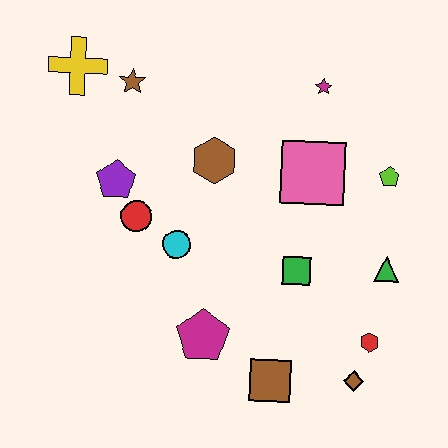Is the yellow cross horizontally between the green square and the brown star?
No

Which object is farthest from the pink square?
The yellow cross is farthest from the pink square.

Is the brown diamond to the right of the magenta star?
Yes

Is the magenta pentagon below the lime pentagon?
Yes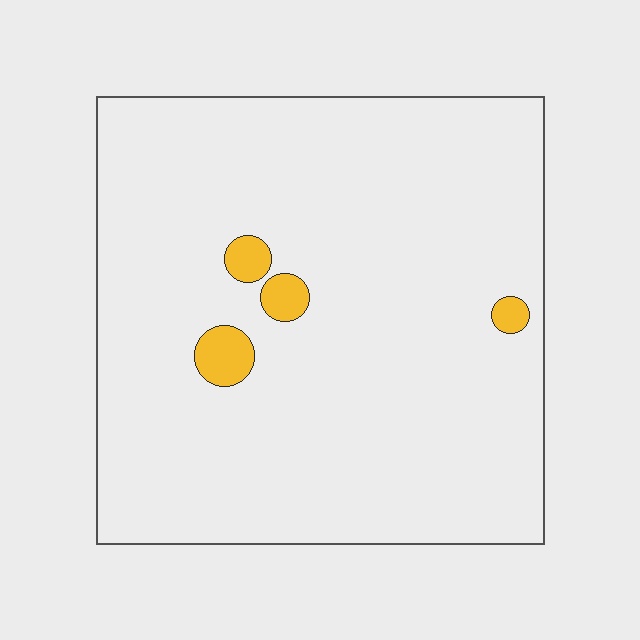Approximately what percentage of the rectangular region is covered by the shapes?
Approximately 5%.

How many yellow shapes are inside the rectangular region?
4.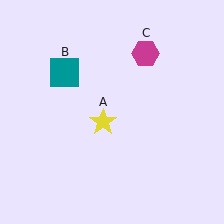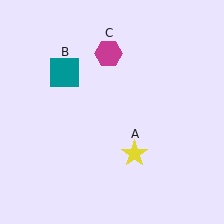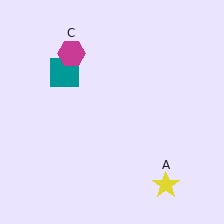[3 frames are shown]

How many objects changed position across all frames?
2 objects changed position: yellow star (object A), magenta hexagon (object C).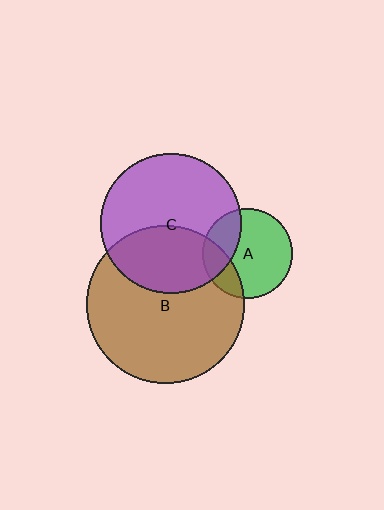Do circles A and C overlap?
Yes.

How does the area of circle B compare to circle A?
Approximately 3.1 times.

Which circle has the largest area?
Circle B (brown).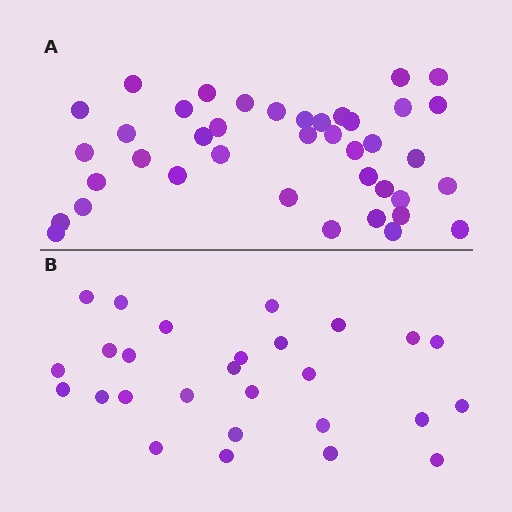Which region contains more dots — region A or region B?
Region A (the top region) has more dots.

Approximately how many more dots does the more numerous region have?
Region A has approximately 15 more dots than region B.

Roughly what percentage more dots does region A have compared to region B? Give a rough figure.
About 50% more.